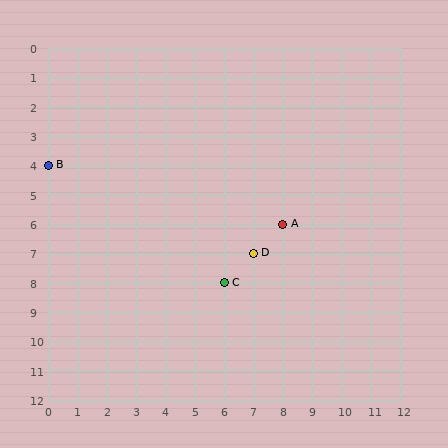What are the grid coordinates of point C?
Point C is at grid coordinates (6, 8).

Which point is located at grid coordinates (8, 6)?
Point A is at (8, 6).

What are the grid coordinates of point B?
Point B is at grid coordinates (0, 4).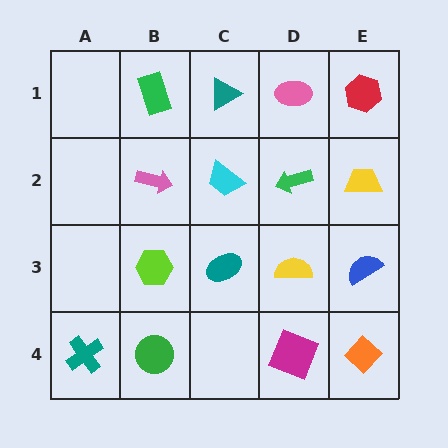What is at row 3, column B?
A lime hexagon.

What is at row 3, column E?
A blue semicircle.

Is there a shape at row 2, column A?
No, that cell is empty.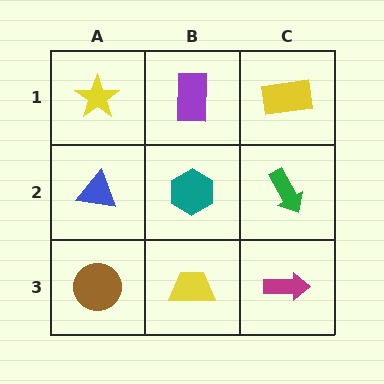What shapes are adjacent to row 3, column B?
A teal hexagon (row 2, column B), a brown circle (row 3, column A), a magenta arrow (row 3, column C).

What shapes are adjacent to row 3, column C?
A green arrow (row 2, column C), a yellow trapezoid (row 3, column B).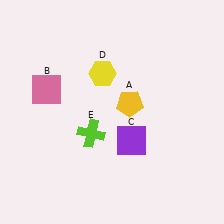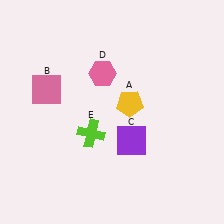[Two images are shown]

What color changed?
The hexagon (D) changed from yellow in Image 1 to pink in Image 2.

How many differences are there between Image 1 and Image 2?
There is 1 difference between the two images.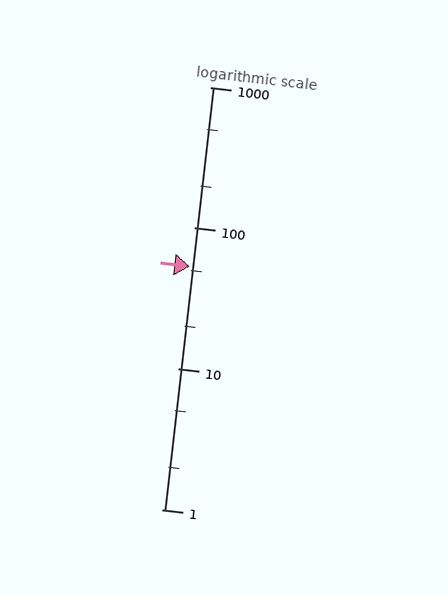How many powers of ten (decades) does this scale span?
The scale spans 3 decades, from 1 to 1000.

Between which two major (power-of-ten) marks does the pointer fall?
The pointer is between 10 and 100.